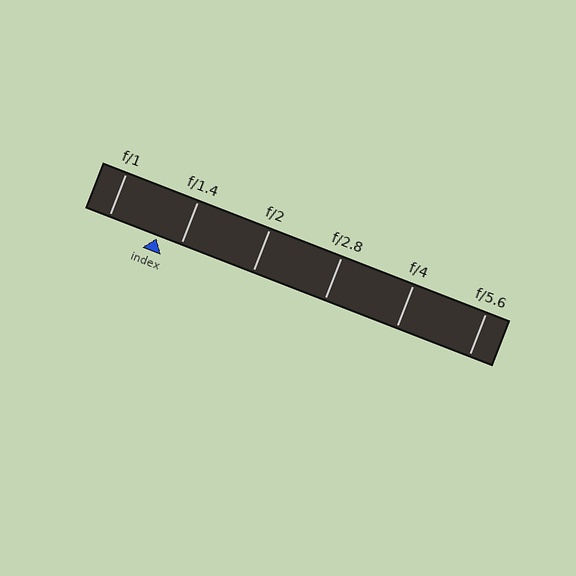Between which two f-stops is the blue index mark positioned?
The index mark is between f/1 and f/1.4.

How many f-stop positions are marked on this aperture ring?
There are 6 f-stop positions marked.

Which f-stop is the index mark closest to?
The index mark is closest to f/1.4.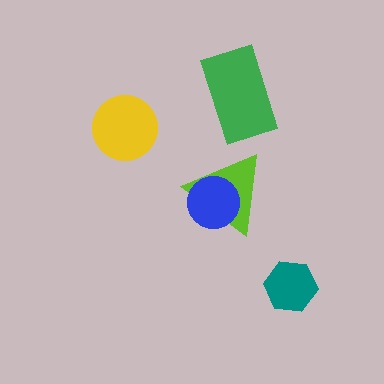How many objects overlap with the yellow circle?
0 objects overlap with the yellow circle.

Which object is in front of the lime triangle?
The blue circle is in front of the lime triangle.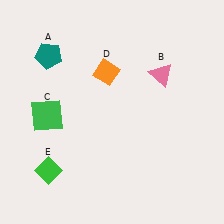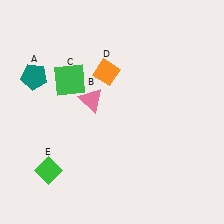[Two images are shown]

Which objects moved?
The objects that moved are: the teal pentagon (A), the pink triangle (B), the green square (C).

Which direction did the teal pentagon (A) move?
The teal pentagon (A) moved down.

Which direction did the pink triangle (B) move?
The pink triangle (B) moved left.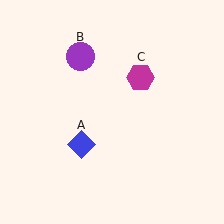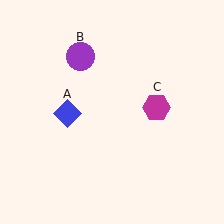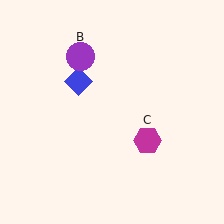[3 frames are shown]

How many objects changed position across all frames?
2 objects changed position: blue diamond (object A), magenta hexagon (object C).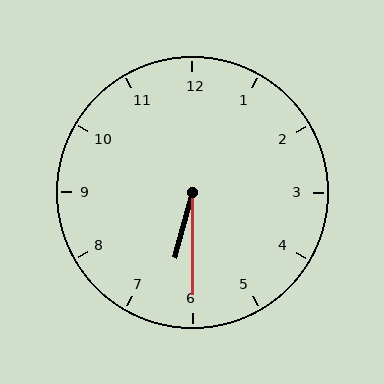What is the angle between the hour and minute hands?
Approximately 15 degrees.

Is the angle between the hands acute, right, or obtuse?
It is acute.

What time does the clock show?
6:30.